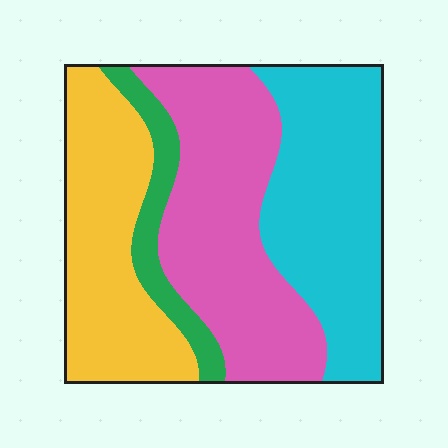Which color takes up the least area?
Green, at roughly 10%.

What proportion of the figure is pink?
Pink covers 34% of the figure.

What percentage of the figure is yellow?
Yellow takes up about one quarter (1/4) of the figure.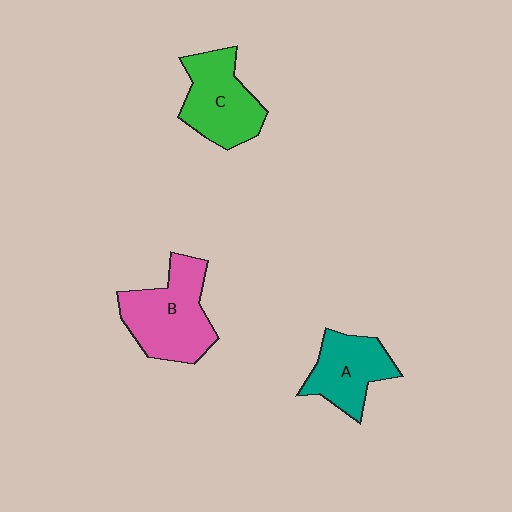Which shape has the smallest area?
Shape A (teal).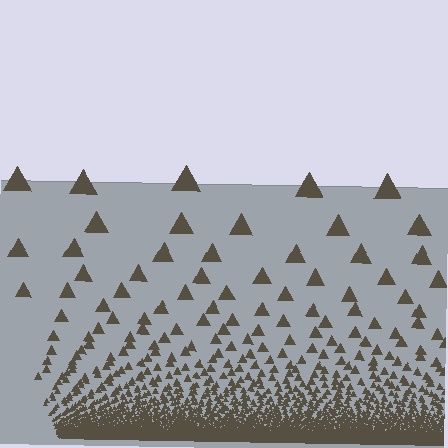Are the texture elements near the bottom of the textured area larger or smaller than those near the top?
Smaller. The gradient is inverted — elements near the bottom are smaller and denser.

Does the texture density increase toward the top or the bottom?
Density increases toward the bottom.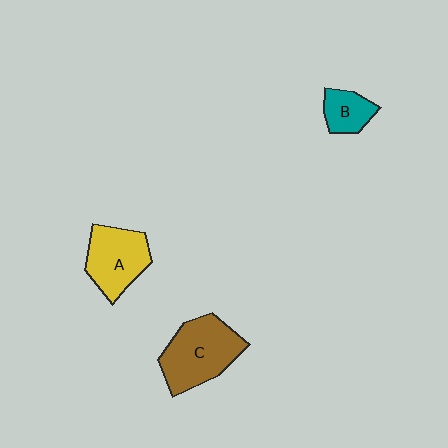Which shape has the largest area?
Shape C (brown).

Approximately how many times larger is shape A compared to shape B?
Approximately 1.9 times.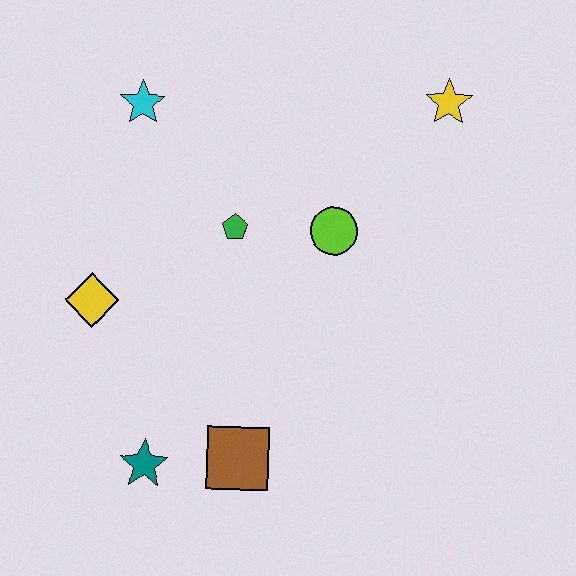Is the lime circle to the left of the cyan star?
No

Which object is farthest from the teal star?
The yellow star is farthest from the teal star.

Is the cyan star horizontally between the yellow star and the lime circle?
No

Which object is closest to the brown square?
The teal star is closest to the brown square.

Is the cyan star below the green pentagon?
No